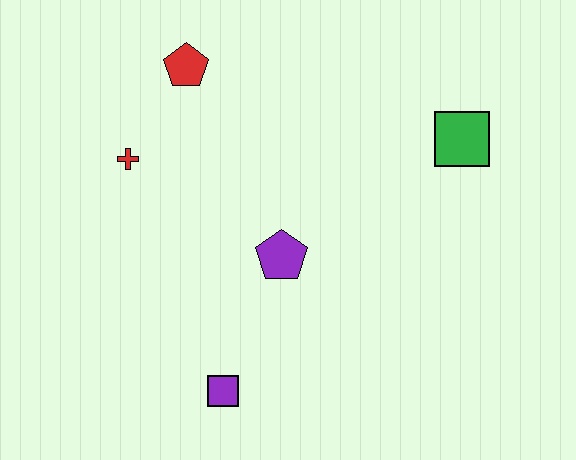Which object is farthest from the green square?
The purple square is farthest from the green square.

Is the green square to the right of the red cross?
Yes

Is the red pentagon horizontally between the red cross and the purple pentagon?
Yes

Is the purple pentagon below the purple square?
No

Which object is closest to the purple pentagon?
The purple square is closest to the purple pentagon.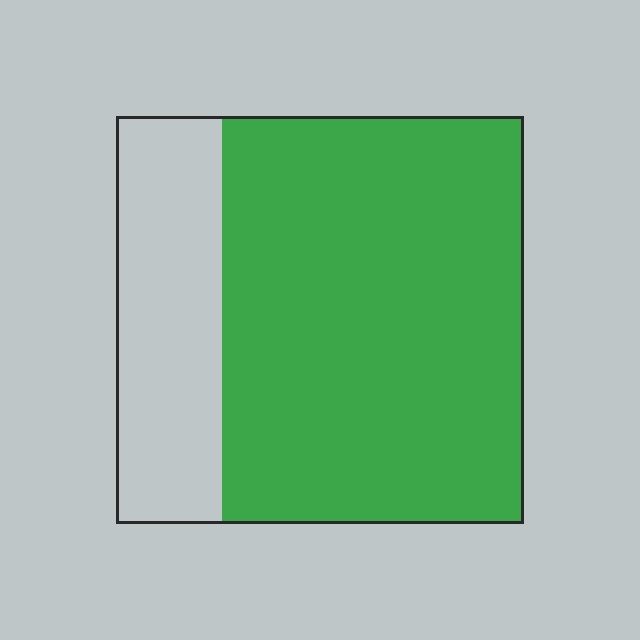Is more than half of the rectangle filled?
Yes.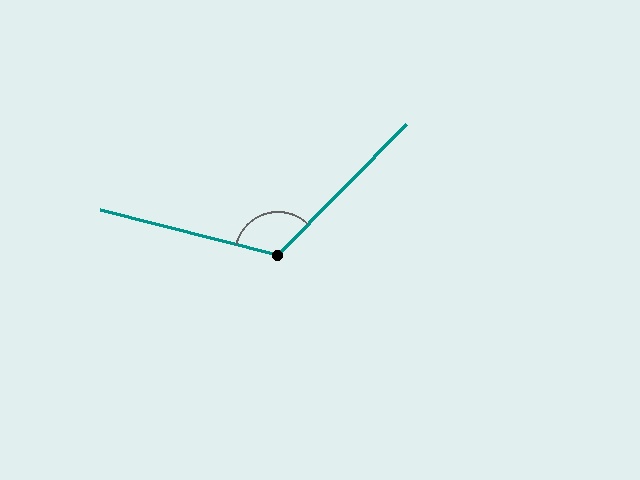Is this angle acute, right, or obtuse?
It is obtuse.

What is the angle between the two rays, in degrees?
Approximately 120 degrees.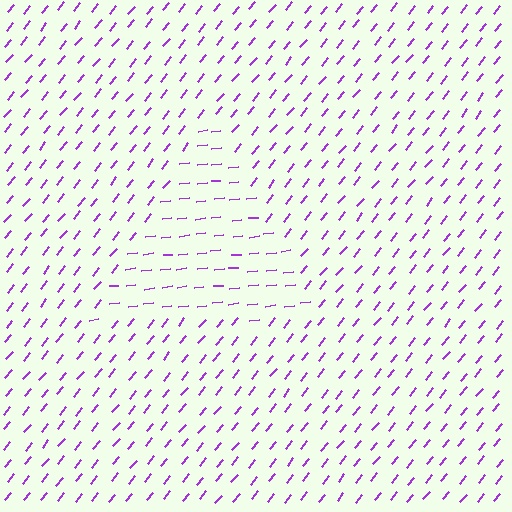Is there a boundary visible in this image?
Yes, there is a texture boundary formed by a change in line orientation.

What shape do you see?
I see a triangle.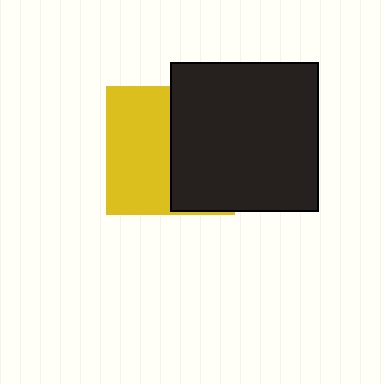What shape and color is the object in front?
The object in front is a black square.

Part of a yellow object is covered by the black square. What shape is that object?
It is a square.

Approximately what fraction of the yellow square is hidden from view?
Roughly 49% of the yellow square is hidden behind the black square.